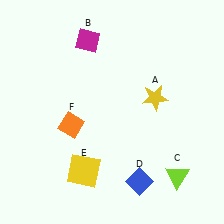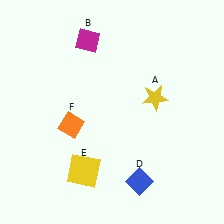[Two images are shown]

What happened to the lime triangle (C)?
The lime triangle (C) was removed in Image 2. It was in the bottom-right area of Image 1.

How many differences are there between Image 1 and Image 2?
There is 1 difference between the two images.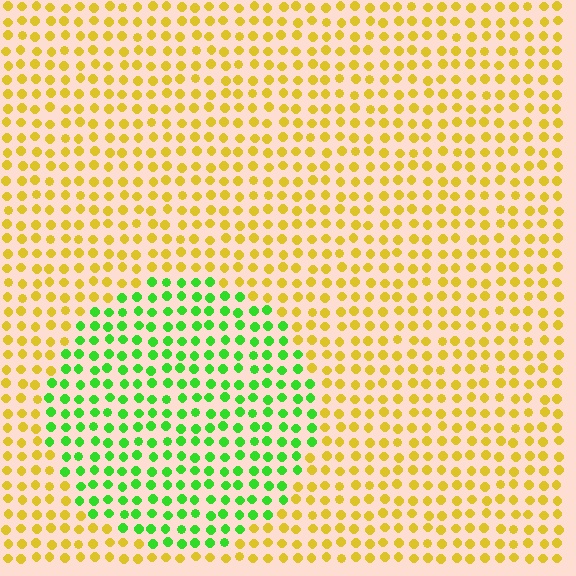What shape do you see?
I see a circle.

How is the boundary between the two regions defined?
The boundary is defined purely by a slight shift in hue (about 65 degrees). Spacing, size, and orientation are identical on both sides.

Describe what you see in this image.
The image is filled with small yellow elements in a uniform arrangement. A circle-shaped region is visible where the elements are tinted to a slightly different hue, forming a subtle color boundary.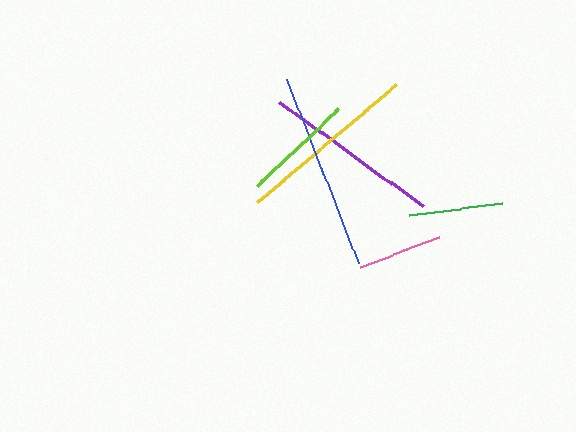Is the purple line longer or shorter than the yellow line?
The yellow line is longer than the purple line.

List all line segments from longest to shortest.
From longest to shortest: blue, yellow, purple, lime, green, pink.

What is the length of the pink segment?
The pink segment is approximately 84 pixels long.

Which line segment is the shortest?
The pink line is the shortest at approximately 84 pixels.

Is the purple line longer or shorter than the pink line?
The purple line is longer than the pink line.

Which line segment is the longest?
The blue line is the longest at approximately 197 pixels.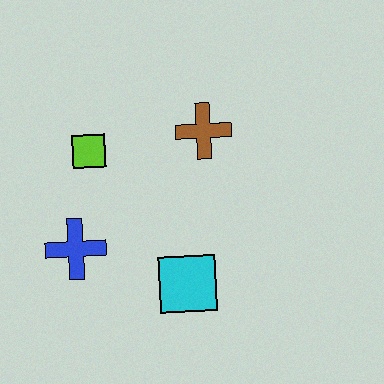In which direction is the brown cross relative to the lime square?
The brown cross is to the right of the lime square.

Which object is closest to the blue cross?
The lime square is closest to the blue cross.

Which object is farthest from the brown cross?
The blue cross is farthest from the brown cross.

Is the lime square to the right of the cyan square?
No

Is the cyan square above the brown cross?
No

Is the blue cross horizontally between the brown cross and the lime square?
No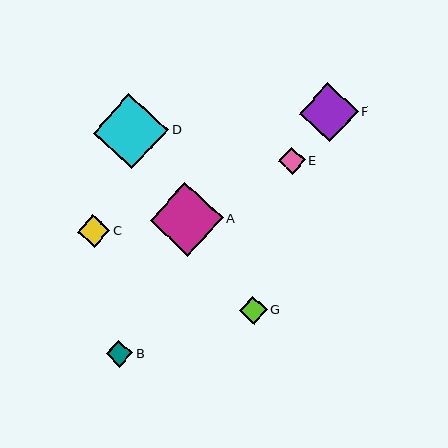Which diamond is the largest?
Diamond D is the largest with a size of approximately 75 pixels.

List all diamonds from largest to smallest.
From largest to smallest: D, A, F, C, G, E, B.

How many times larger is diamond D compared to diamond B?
Diamond D is approximately 2.8 times the size of diamond B.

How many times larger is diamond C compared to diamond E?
Diamond C is approximately 1.2 times the size of diamond E.